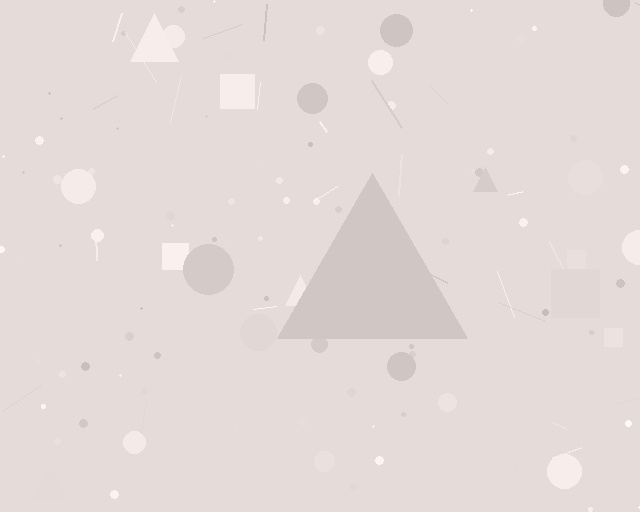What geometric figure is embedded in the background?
A triangle is embedded in the background.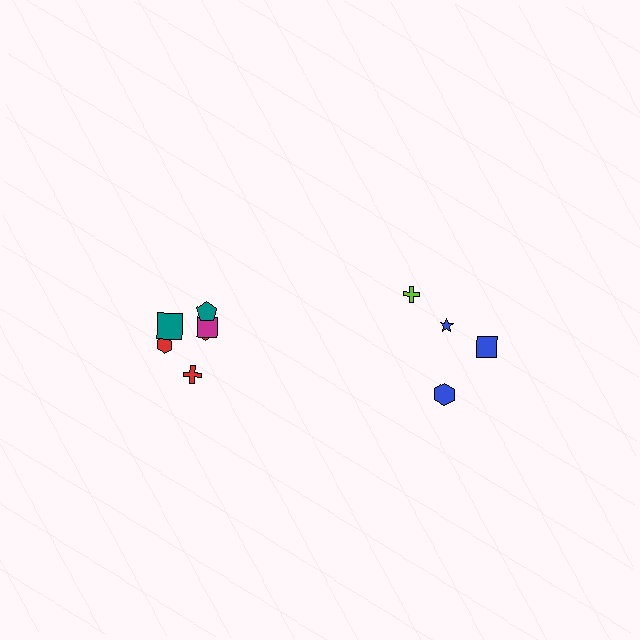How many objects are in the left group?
There are 6 objects.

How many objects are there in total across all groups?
There are 10 objects.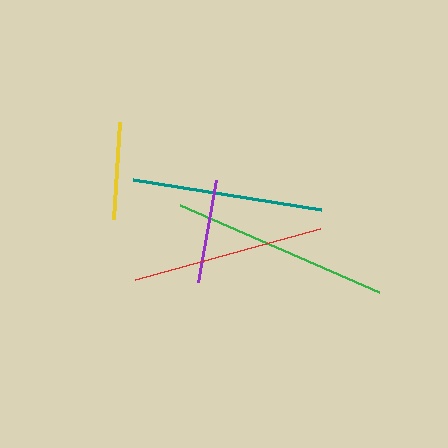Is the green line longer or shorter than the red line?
The green line is longer than the red line.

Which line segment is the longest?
The green line is the longest at approximately 218 pixels.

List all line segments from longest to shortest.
From longest to shortest: green, red, teal, purple, yellow.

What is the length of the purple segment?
The purple segment is approximately 104 pixels long.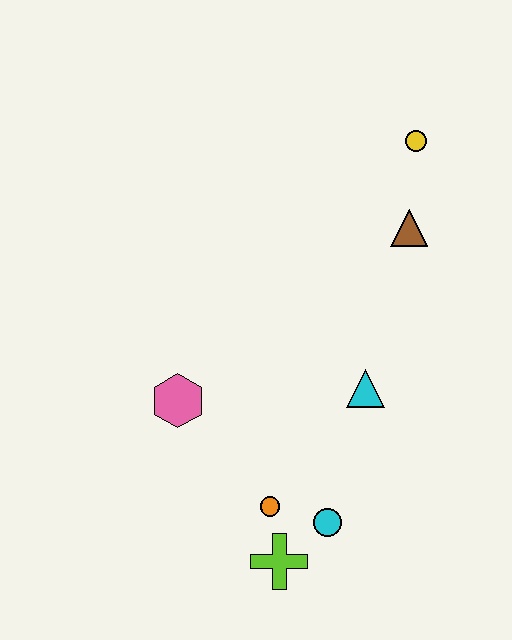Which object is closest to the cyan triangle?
The cyan circle is closest to the cyan triangle.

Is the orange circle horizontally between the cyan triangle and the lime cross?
No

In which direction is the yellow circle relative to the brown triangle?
The yellow circle is above the brown triangle.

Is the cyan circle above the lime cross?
Yes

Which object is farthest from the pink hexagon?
The yellow circle is farthest from the pink hexagon.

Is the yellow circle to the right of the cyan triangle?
Yes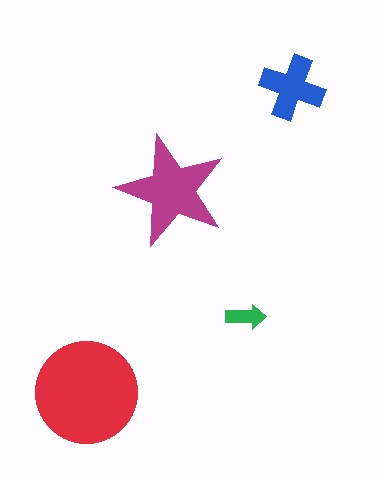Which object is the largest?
The red circle.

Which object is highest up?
The blue cross is topmost.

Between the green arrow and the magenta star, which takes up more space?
The magenta star.